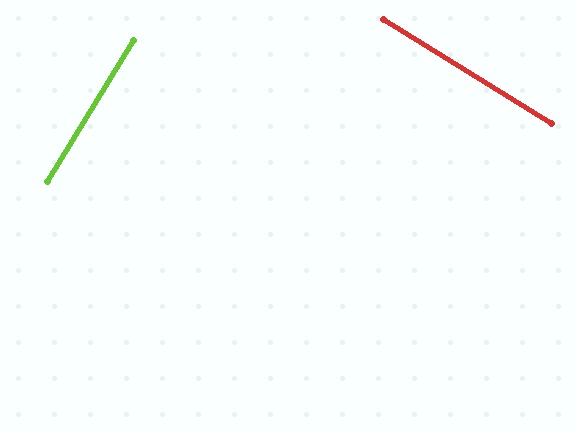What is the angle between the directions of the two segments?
Approximately 90 degrees.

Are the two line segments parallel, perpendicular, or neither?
Perpendicular — they meet at approximately 90°.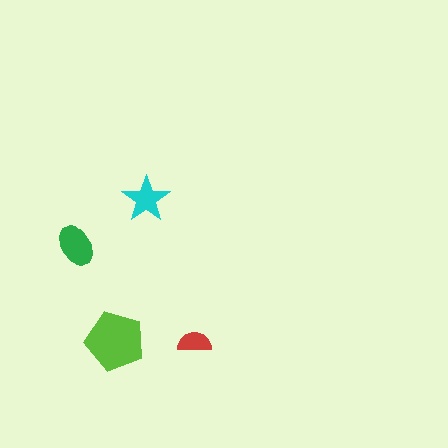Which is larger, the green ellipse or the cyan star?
The green ellipse.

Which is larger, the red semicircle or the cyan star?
The cyan star.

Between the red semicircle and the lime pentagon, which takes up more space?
The lime pentagon.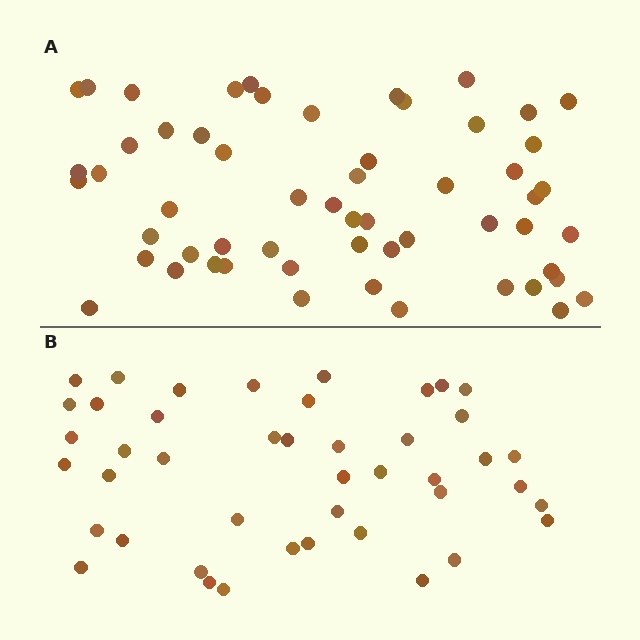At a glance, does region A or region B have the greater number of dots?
Region A (the top region) has more dots.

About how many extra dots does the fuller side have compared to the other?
Region A has approximately 15 more dots than region B.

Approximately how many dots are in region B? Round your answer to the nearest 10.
About 40 dots. (The exact count is 44, which rounds to 40.)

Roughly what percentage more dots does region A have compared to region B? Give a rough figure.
About 30% more.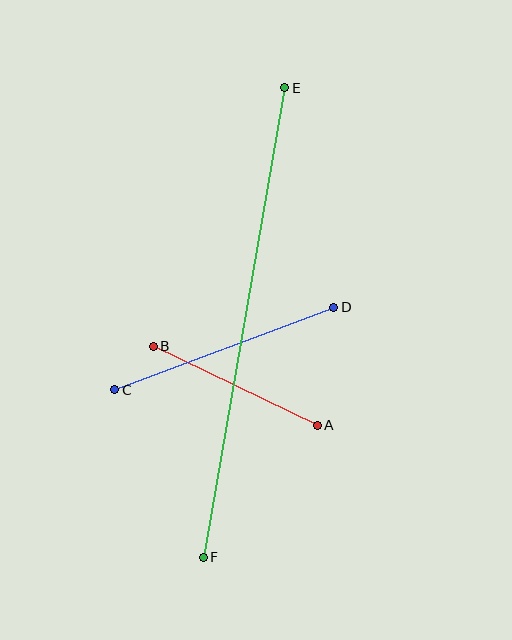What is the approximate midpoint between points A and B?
The midpoint is at approximately (235, 386) pixels.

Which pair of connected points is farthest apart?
Points E and F are farthest apart.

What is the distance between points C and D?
The distance is approximately 234 pixels.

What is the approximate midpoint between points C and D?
The midpoint is at approximately (224, 348) pixels.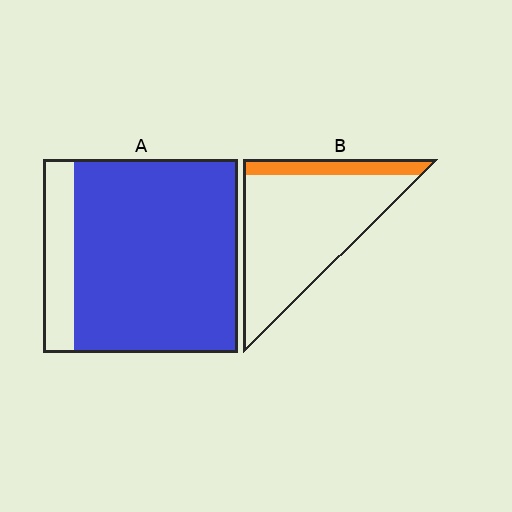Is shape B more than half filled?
No.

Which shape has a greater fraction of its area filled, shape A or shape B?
Shape A.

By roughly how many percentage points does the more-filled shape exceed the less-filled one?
By roughly 70 percentage points (A over B).